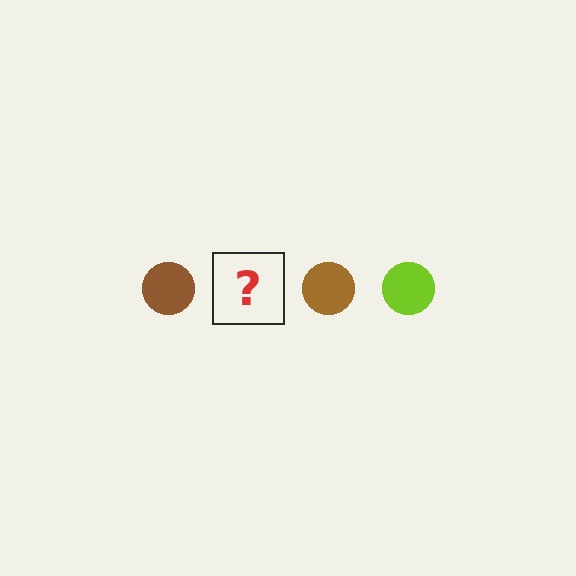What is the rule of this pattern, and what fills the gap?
The rule is that the pattern cycles through brown, lime circles. The gap should be filled with a lime circle.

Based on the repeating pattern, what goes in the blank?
The blank should be a lime circle.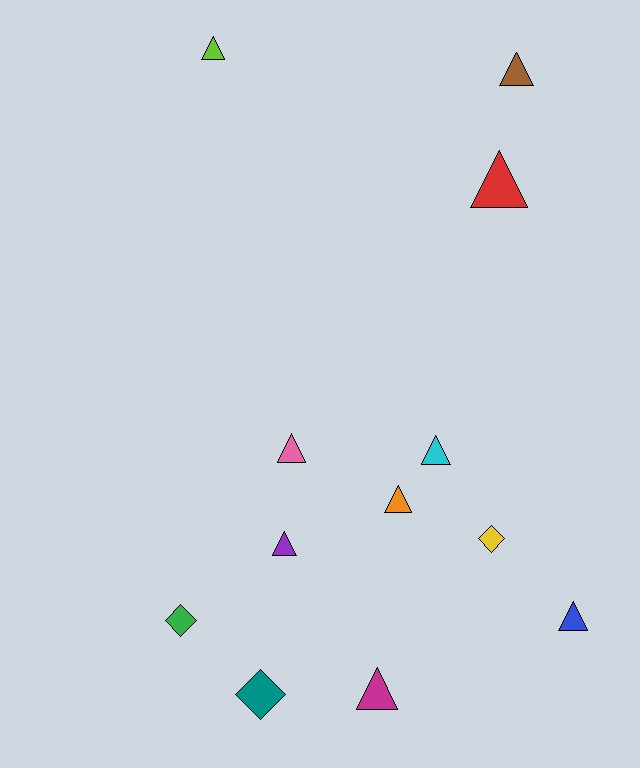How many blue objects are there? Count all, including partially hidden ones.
There is 1 blue object.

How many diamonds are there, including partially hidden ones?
There are 3 diamonds.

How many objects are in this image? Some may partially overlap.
There are 12 objects.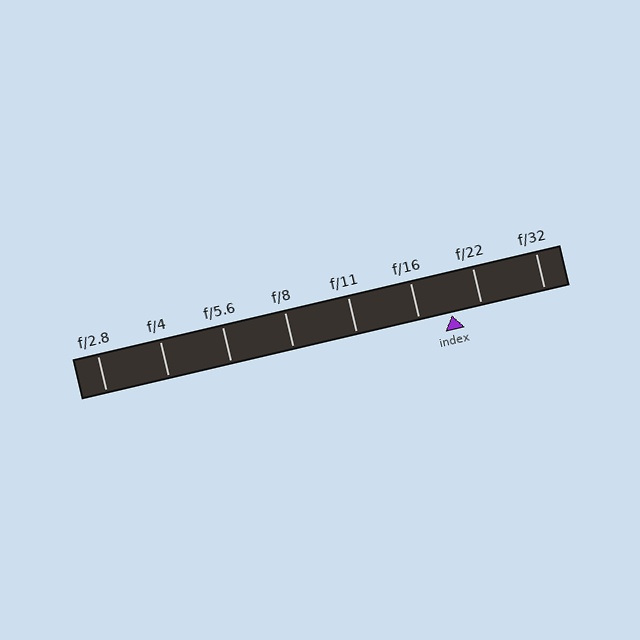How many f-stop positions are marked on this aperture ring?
There are 8 f-stop positions marked.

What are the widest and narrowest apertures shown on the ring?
The widest aperture shown is f/2.8 and the narrowest is f/32.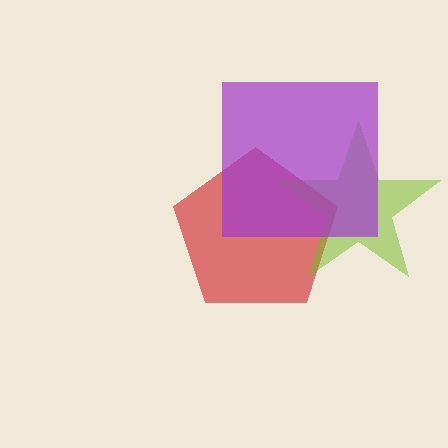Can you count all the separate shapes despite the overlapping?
Yes, there are 3 separate shapes.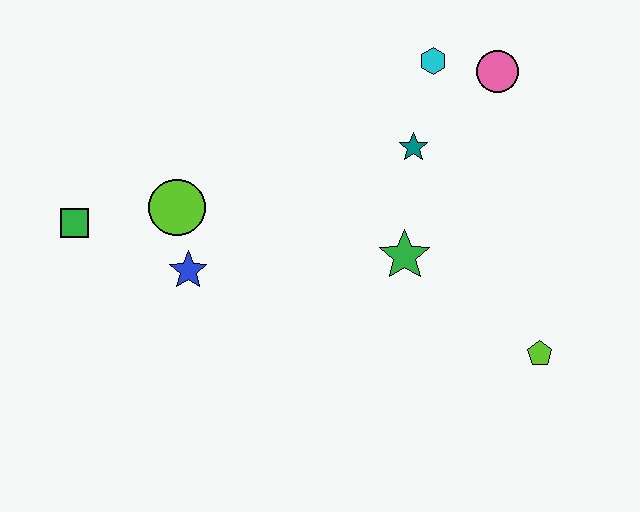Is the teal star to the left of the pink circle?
Yes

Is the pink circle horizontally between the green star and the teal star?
No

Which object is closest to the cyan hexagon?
The pink circle is closest to the cyan hexagon.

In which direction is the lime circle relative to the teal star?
The lime circle is to the left of the teal star.